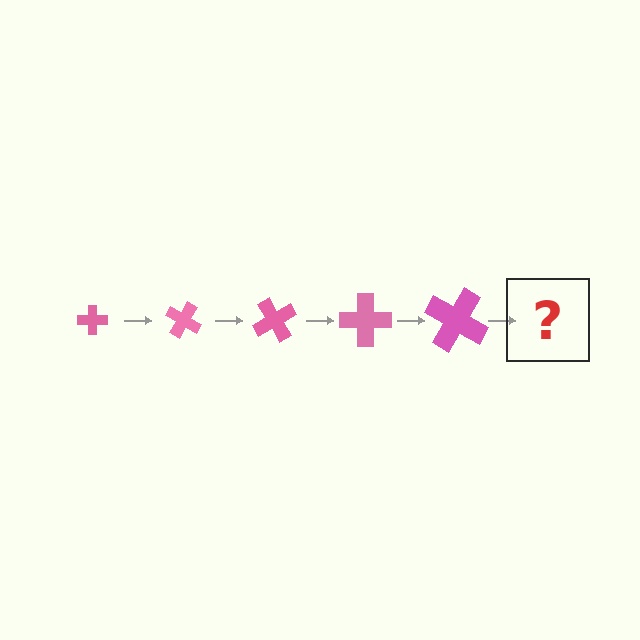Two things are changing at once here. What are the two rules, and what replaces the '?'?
The two rules are that the cross grows larger each step and it rotates 30 degrees each step. The '?' should be a cross, larger than the previous one and rotated 150 degrees from the start.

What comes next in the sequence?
The next element should be a cross, larger than the previous one and rotated 150 degrees from the start.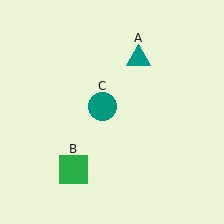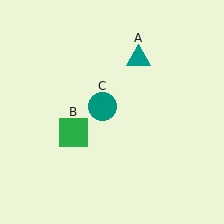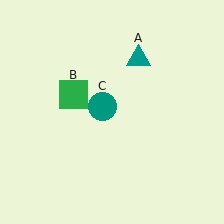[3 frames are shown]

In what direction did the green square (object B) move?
The green square (object B) moved up.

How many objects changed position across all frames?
1 object changed position: green square (object B).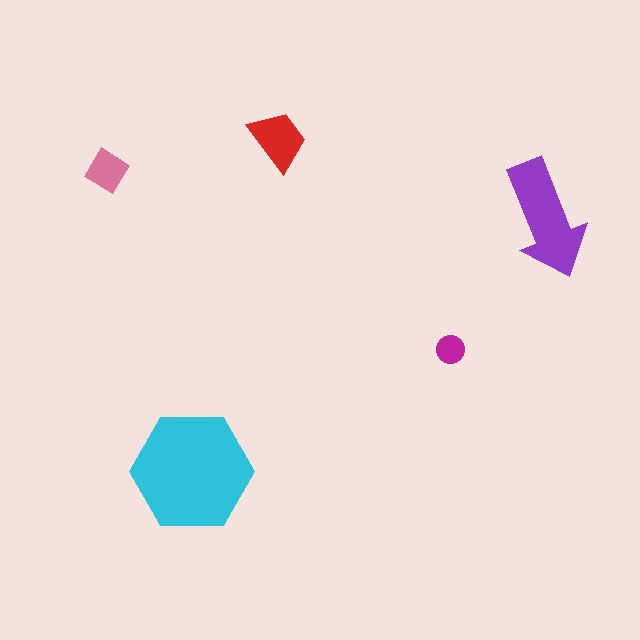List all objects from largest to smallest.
The cyan hexagon, the purple arrow, the red trapezoid, the pink diamond, the magenta circle.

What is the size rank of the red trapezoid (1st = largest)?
3rd.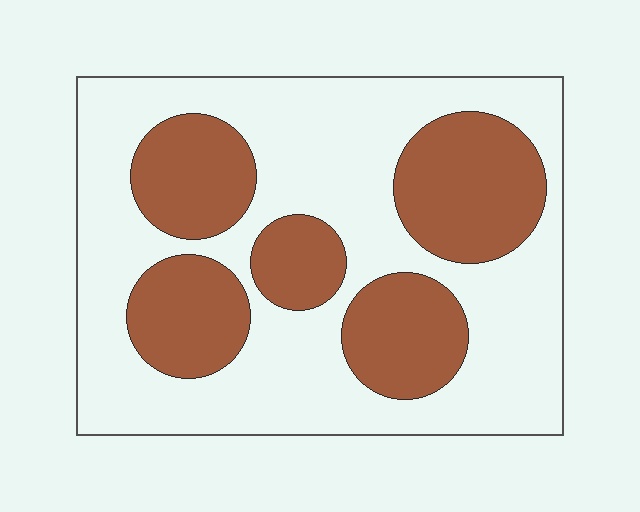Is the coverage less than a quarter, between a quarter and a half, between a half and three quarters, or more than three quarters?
Between a quarter and a half.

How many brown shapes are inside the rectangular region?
5.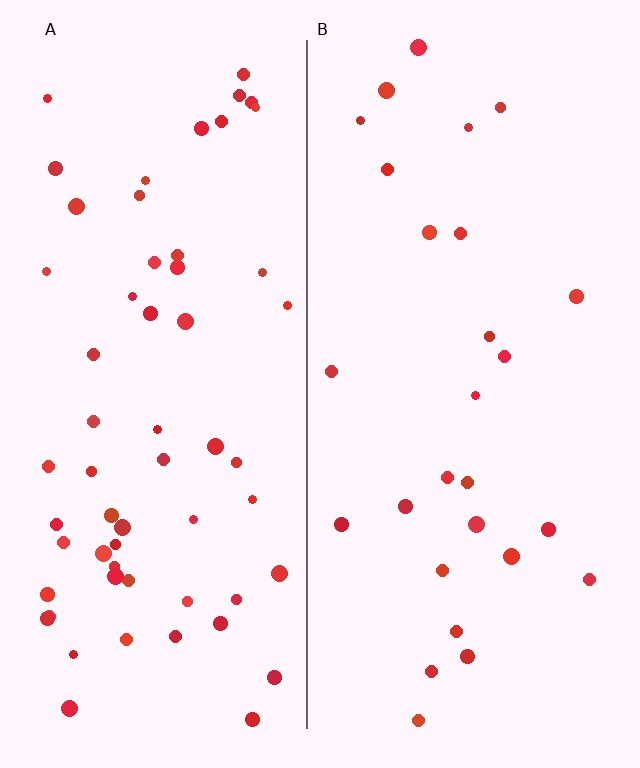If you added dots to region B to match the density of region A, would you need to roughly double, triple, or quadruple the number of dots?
Approximately double.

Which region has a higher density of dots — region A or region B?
A (the left).